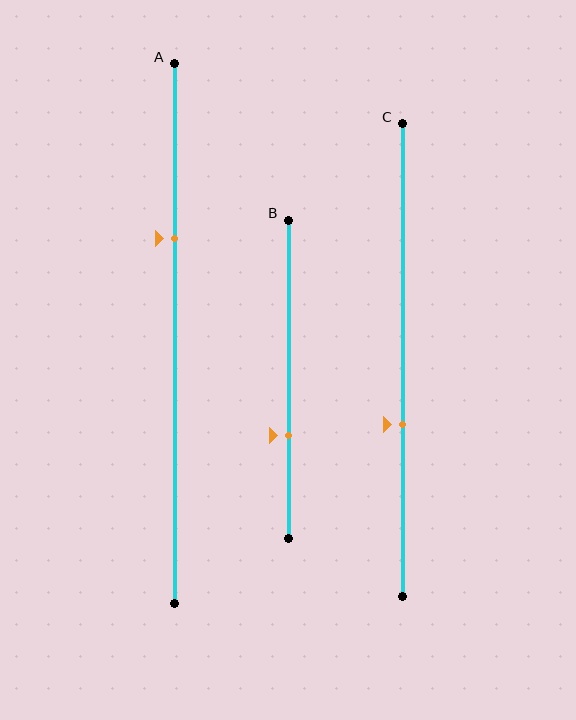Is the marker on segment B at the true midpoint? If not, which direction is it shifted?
No, the marker on segment B is shifted downward by about 18% of the segment length.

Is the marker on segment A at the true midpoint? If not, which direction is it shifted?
No, the marker on segment A is shifted upward by about 18% of the segment length.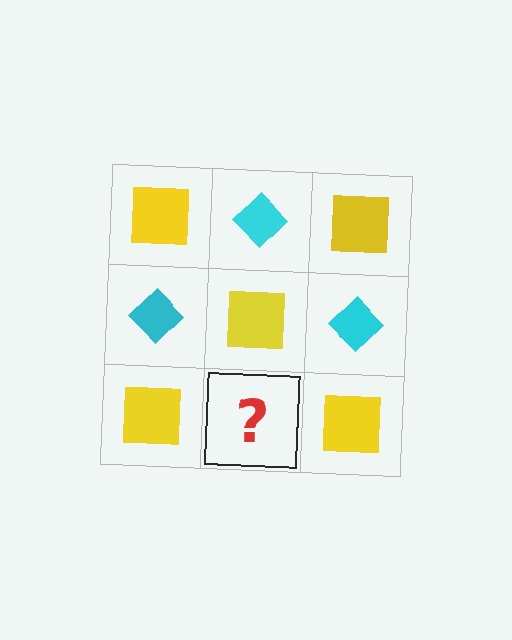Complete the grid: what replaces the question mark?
The question mark should be replaced with a cyan diamond.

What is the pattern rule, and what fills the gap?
The rule is that it alternates yellow square and cyan diamond in a checkerboard pattern. The gap should be filled with a cyan diamond.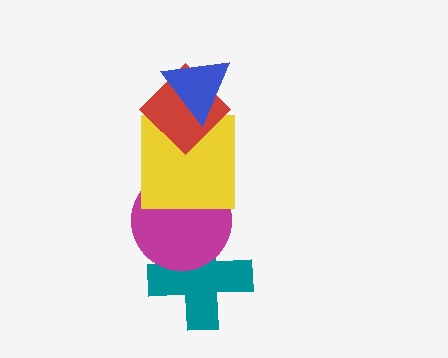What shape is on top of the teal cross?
The magenta circle is on top of the teal cross.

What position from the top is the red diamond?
The red diamond is 2nd from the top.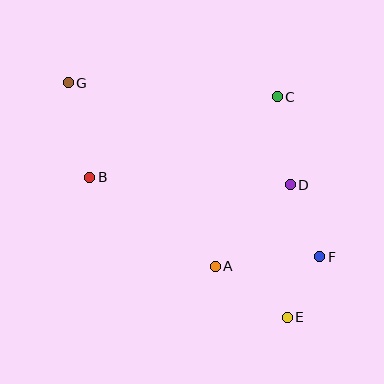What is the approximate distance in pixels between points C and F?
The distance between C and F is approximately 166 pixels.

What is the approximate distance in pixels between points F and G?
The distance between F and G is approximately 305 pixels.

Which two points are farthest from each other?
Points E and G are farthest from each other.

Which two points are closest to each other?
Points E and F are closest to each other.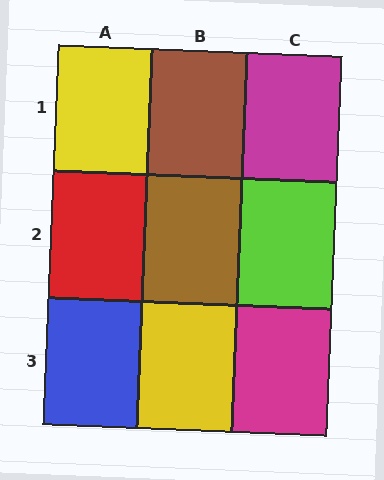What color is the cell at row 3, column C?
Magenta.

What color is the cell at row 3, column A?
Blue.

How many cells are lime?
1 cell is lime.